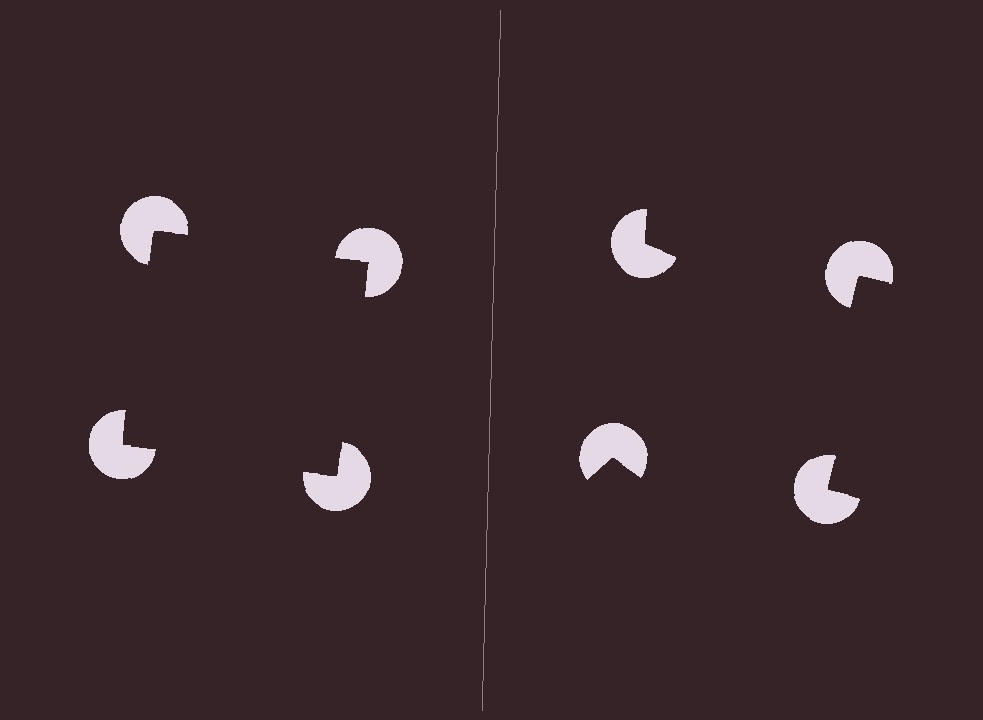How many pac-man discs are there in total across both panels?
8 — 4 on each side.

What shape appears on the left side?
An illusory square.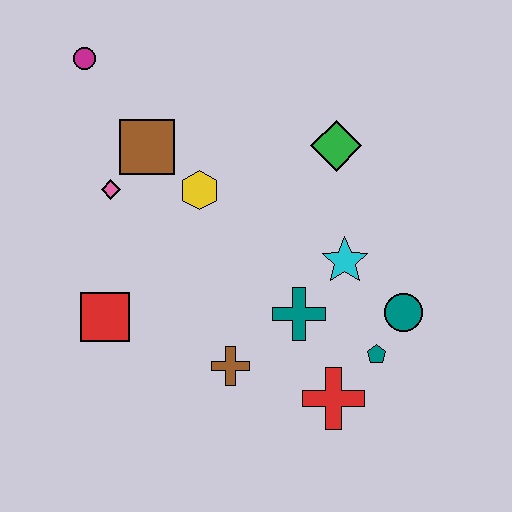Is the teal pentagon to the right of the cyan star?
Yes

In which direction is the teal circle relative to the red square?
The teal circle is to the right of the red square.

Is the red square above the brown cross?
Yes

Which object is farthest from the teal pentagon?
The magenta circle is farthest from the teal pentagon.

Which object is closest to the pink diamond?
The brown square is closest to the pink diamond.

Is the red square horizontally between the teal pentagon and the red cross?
No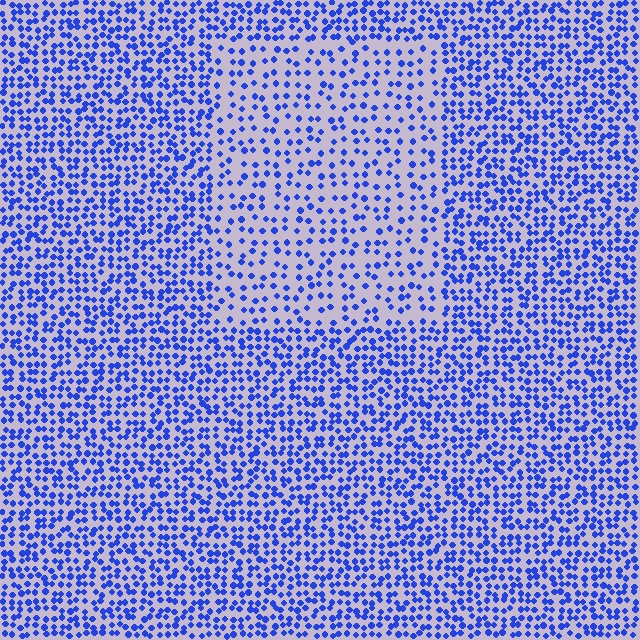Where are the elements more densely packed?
The elements are more densely packed outside the rectangle boundary.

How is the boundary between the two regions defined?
The boundary is defined by a change in element density (approximately 1.9x ratio). All elements are the same color, size, and shape.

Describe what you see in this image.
The image contains small blue elements arranged at two different densities. A rectangle-shaped region is visible where the elements are less densely packed than the surrounding area.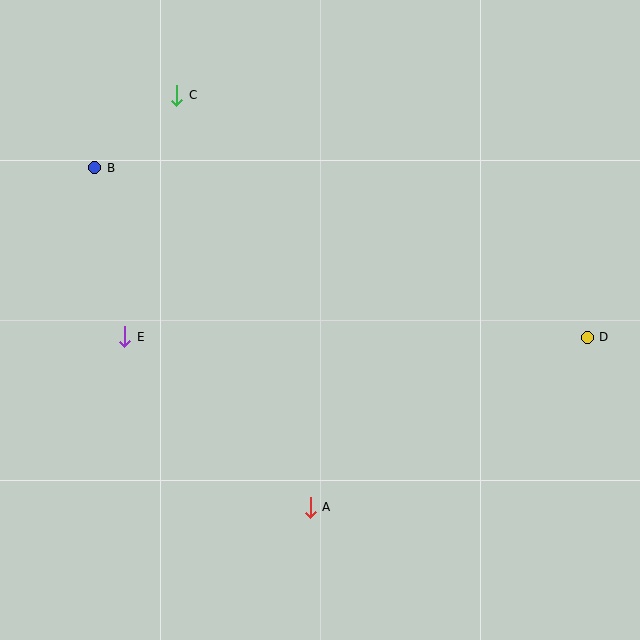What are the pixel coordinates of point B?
Point B is at (95, 168).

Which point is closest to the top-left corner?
Point B is closest to the top-left corner.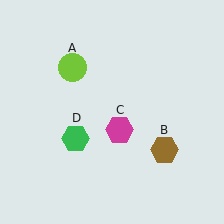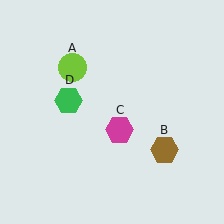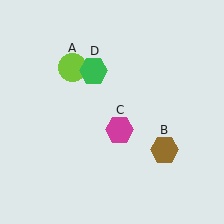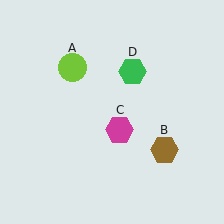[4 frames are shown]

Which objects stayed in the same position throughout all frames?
Lime circle (object A) and brown hexagon (object B) and magenta hexagon (object C) remained stationary.